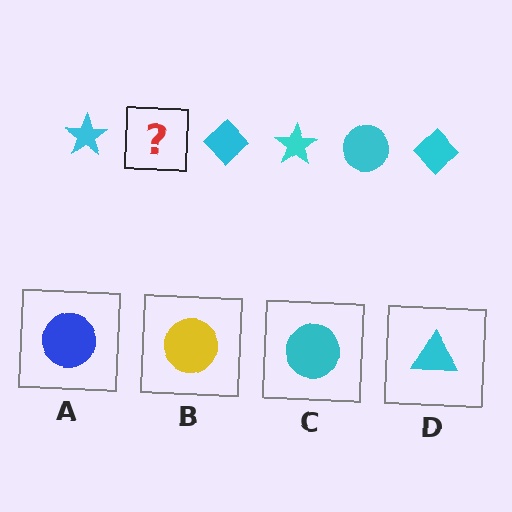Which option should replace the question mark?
Option C.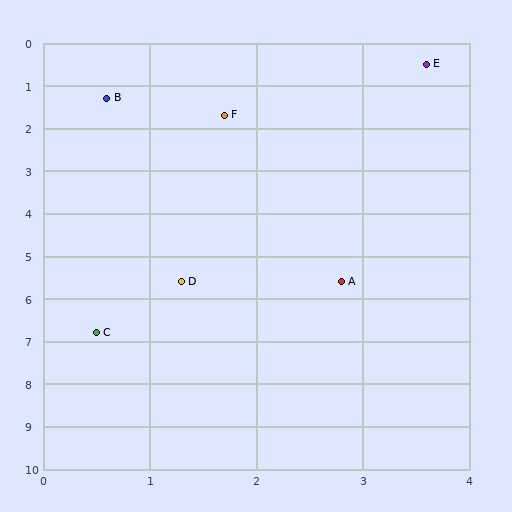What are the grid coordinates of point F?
Point F is at approximately (1.7, 1.7).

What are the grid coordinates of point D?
Point D is at approximately (1.3, 5.6).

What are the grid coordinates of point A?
Point A is at approximately (2.8, 5.6).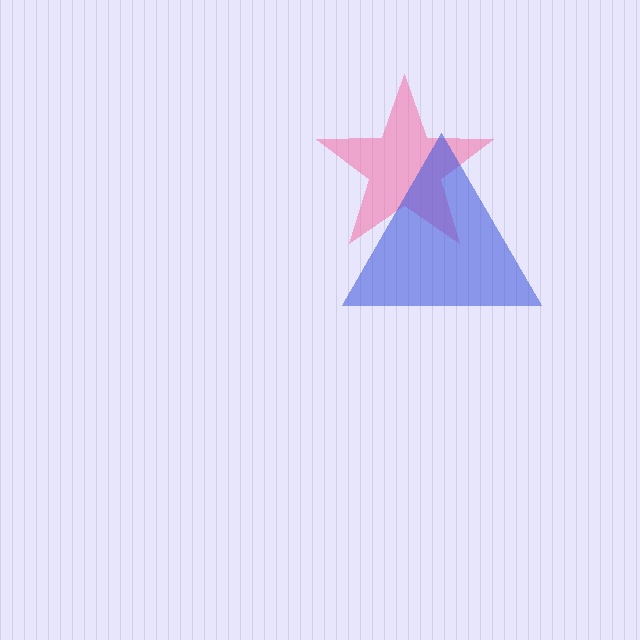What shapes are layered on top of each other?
The layered shapes are: a pink star, a blue triangle.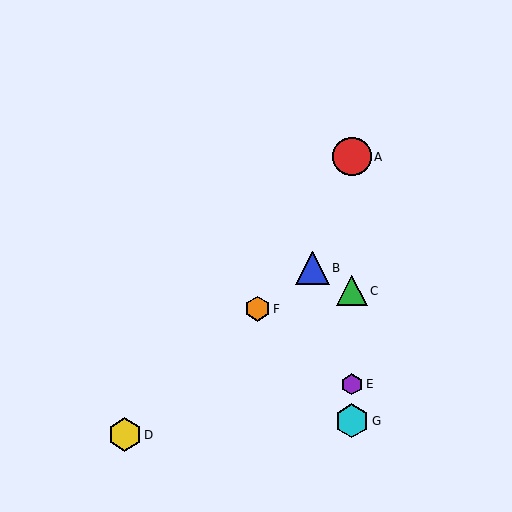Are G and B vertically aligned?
No, G is at x≈352 and B is at x≈312.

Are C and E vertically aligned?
Yes, both are at x≈352.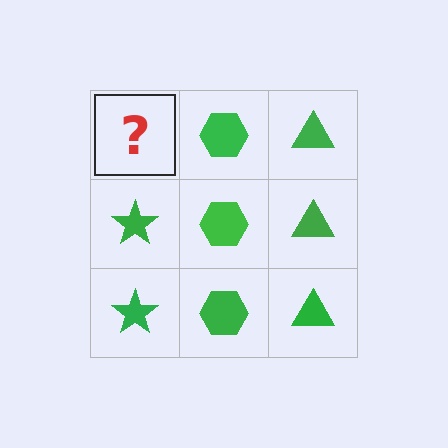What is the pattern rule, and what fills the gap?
The rule is that each column has a consistent shape. The gap should be filled with a green star.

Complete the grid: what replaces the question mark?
The question mark should be replaced with a green star.